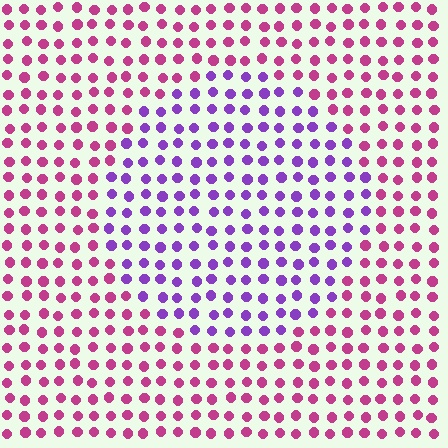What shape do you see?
I see a circle.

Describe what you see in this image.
The image is filled with small magenta elements in a uniform arrangement. A circle-shaped region is visible where the elements are tinted to a slightly different hue, forming a subtle color boundary.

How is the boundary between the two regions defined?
The boundary is defined purely by a slight shift in hue (about 50 degrees). Spacing, size, and orientation are identical on both sides.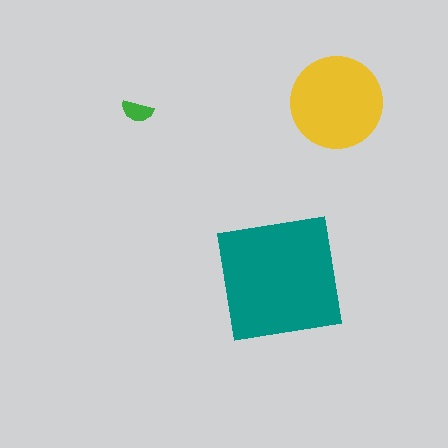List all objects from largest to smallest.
The teal square, the yellow circle, the green semicircle.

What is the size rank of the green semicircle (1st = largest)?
3rd.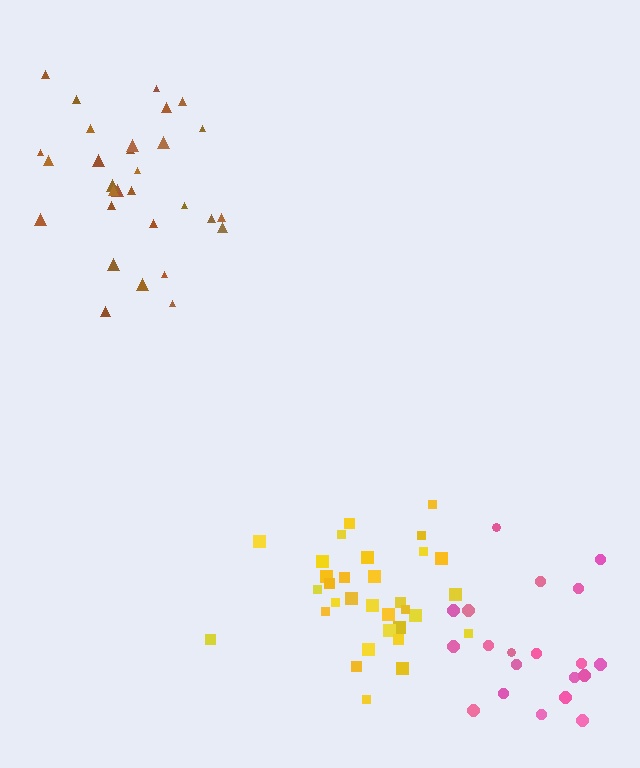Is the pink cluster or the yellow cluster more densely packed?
Yellow.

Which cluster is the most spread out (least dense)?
Pink.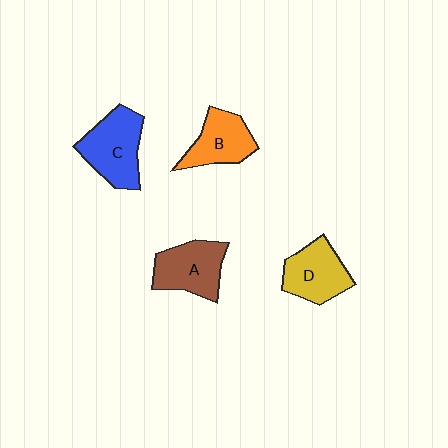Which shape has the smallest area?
Shape B (orange).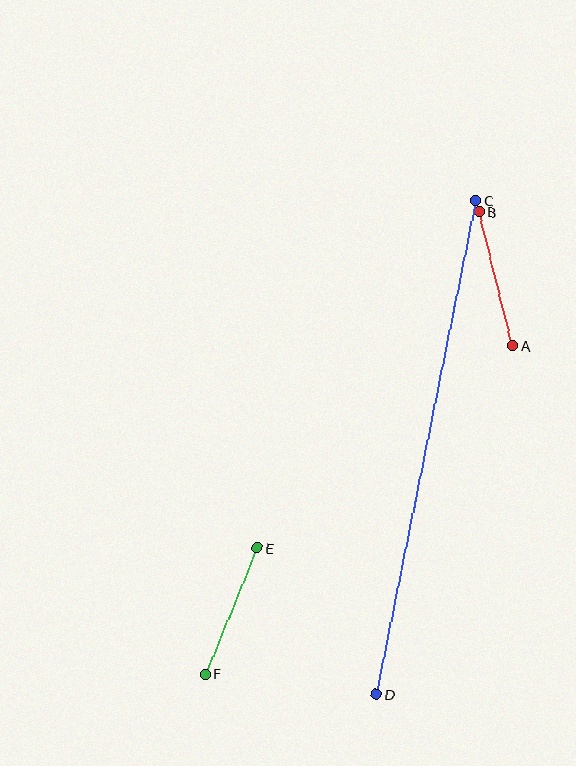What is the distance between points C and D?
The distance is approximately 503 pixels.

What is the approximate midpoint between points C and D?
The midpoint is at approximately (426, 448) pixels.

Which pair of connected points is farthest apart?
Points C and D are farthest apart.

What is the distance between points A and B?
The distance is approximately 138 pixels.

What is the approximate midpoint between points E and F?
The midpoint is at approximately (231, 611) pixels.